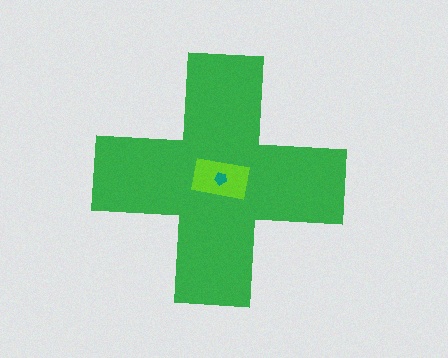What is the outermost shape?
The green cross.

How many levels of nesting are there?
3.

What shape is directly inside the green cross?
The lime rectangle.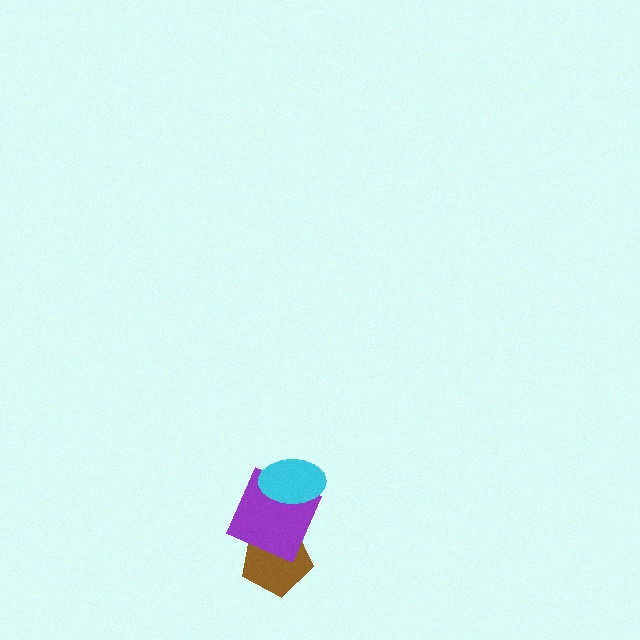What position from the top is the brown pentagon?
The brown pentagon is 3rd from the top.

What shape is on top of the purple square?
The cyan ellipse is on top of the purple square.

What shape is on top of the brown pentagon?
The purple square is on top of the brown pentagon.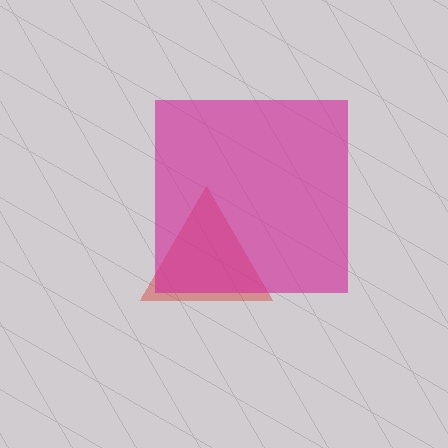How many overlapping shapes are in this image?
There are 2 overlapping shapes in the image.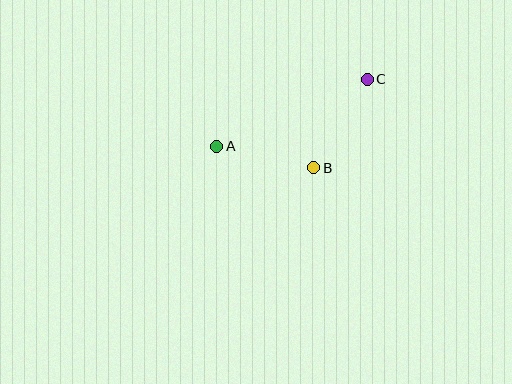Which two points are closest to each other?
Points A and B are closest to each other.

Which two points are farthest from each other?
Points A and C are farthest from each other.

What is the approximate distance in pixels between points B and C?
The distance between B and C is approximately 103 pixels.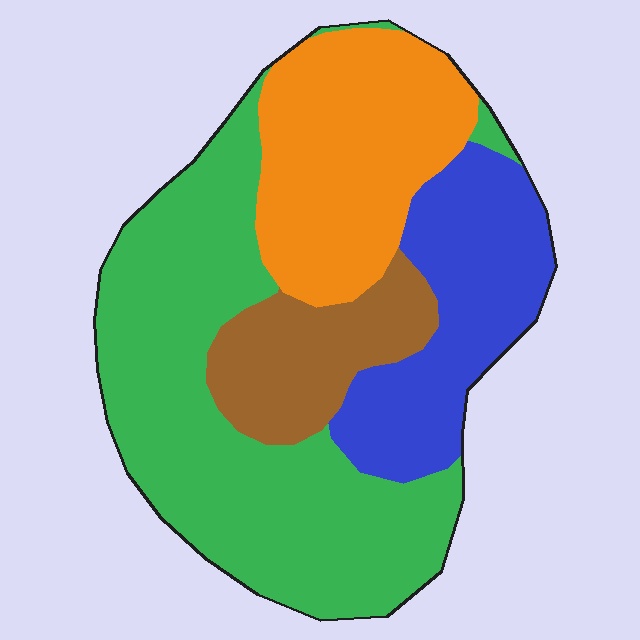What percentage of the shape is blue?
Blue covers roughly 20% of the shape.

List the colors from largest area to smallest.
From largest to smallest: green, orange, blue, brown.